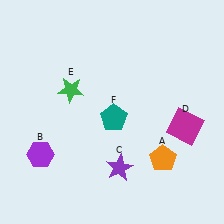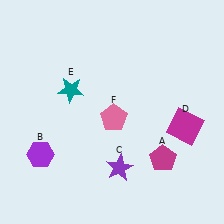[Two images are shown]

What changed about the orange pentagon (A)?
In Image 1, A is orange. In Image 2, it changed to magenta.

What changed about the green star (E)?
In Image 1, E is green. In Image 2, it changed to teal.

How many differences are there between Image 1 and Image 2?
There are 3 differences between the two images.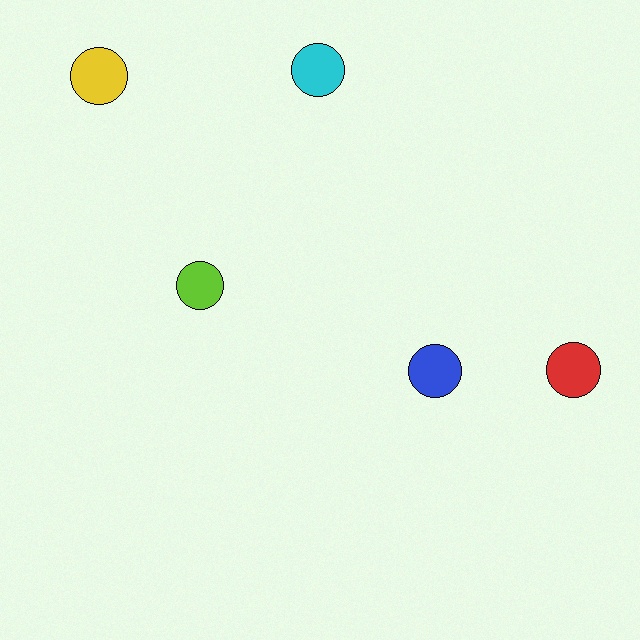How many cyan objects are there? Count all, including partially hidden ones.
There is 1 cyan object.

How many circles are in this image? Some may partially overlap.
There are 5 circles.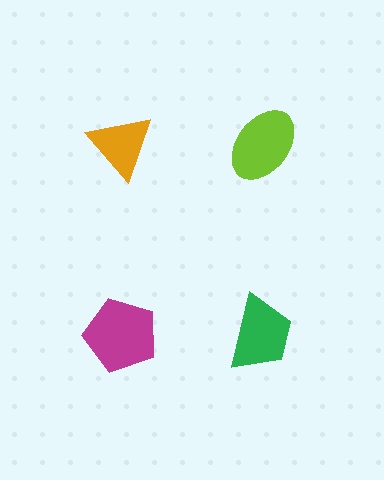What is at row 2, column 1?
A magenta pentagon.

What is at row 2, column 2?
A green trapezoid.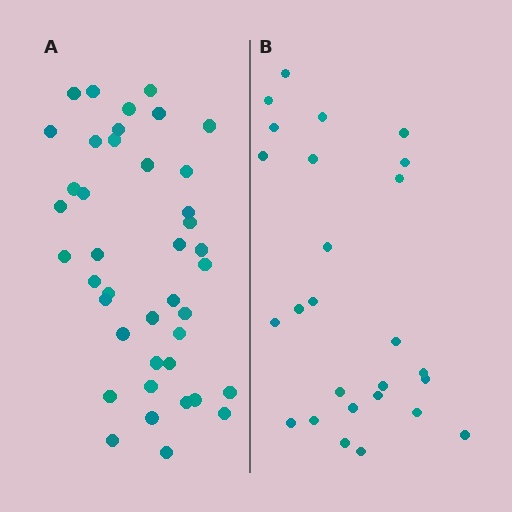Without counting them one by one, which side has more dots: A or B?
Region A (the left region) has more dots.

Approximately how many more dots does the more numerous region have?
Region A has approximately 15 more dots than region B.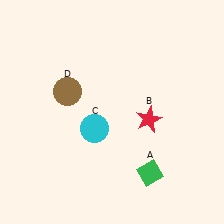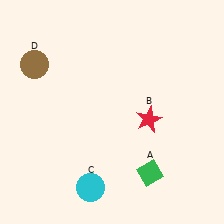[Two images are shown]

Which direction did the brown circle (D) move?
The brown circle (D) moved left.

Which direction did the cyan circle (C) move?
The cyan circle (C) moved down.